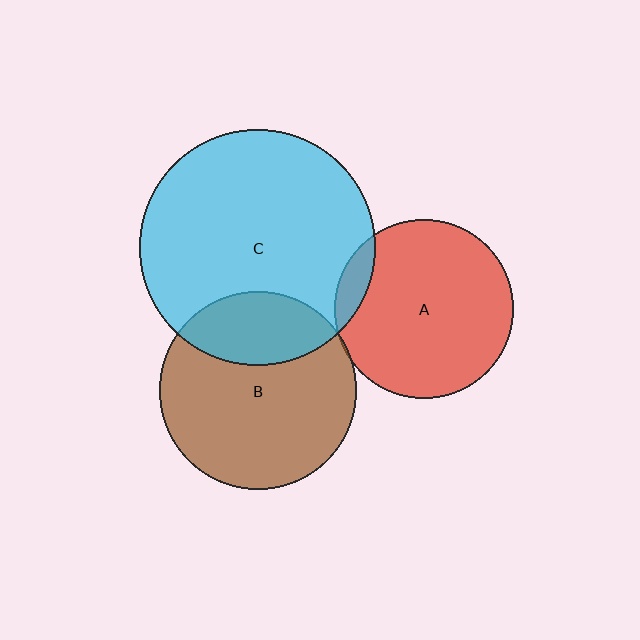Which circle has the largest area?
Circle C (cyan).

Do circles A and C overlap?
Yes.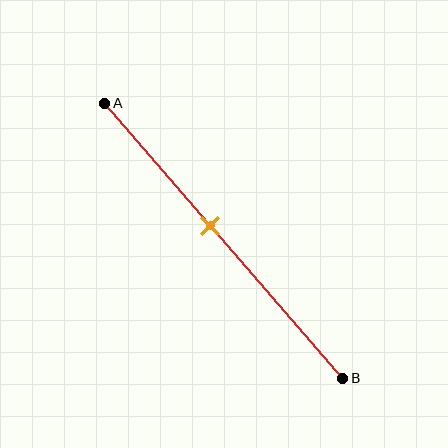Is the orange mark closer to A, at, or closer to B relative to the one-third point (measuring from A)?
The orange mark is closer to point B than the one-third point of segment AB.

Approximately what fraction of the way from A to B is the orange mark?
The orange mark is approximately 45% of the way from A to B.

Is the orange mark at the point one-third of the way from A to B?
No, the mark is at about 45% from A, not at the 33% one-third point.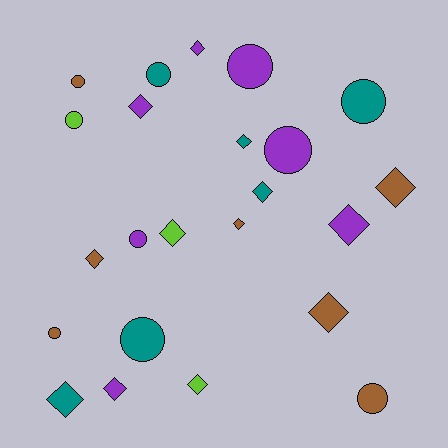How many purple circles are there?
There are 3 purple circles.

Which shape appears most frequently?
Diamond, with 13 objects.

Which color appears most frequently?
Purple, with 7 objects.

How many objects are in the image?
There are 23 objects.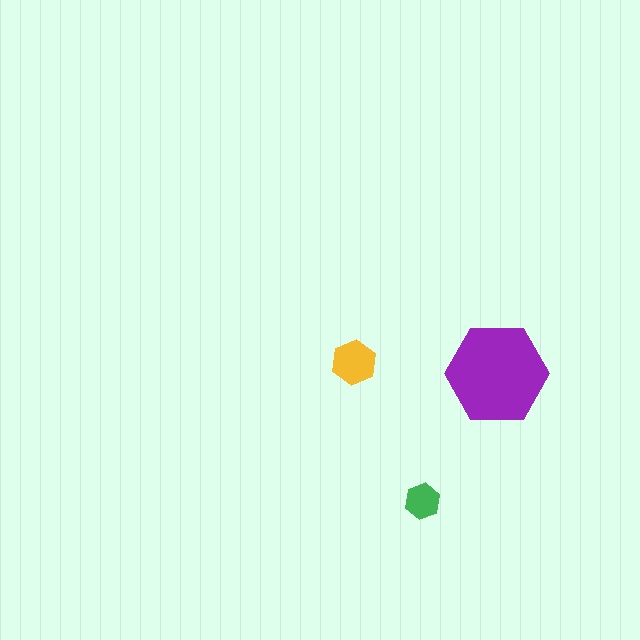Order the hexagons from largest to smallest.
the purple one, the yellow one, the green one.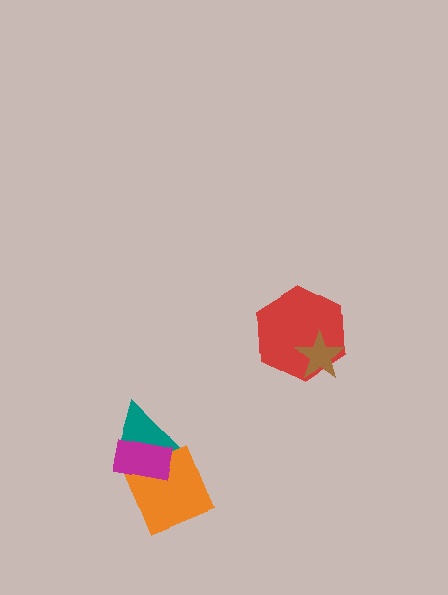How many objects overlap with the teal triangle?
2 objects overlap with the teal triangle.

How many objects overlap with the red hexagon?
1 object overlaps with the red hexagon.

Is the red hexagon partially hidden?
Yes, it is partially covered by another shape.